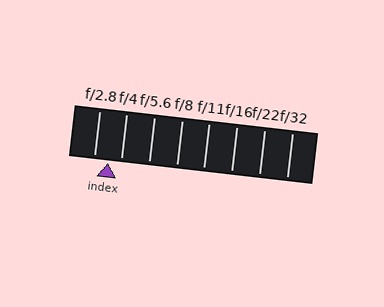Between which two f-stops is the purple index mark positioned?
The index mark is between f/2.8 and f/4.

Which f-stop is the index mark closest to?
The index mark is closest to f/4.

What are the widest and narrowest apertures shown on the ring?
The widest aperture shown is f/2.8 and the narrowest is f/32.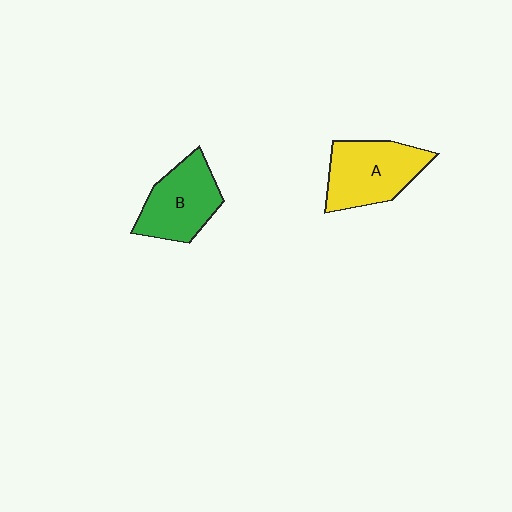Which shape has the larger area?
Shape A (yellow).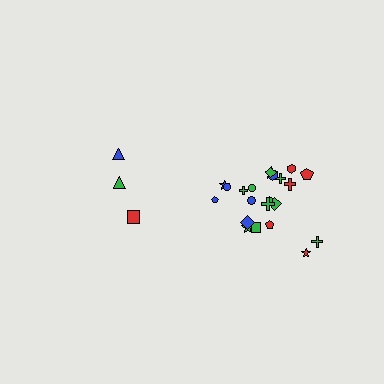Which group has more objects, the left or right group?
The right group.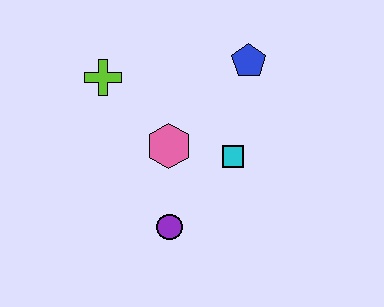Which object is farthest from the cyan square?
The lime cross is farthest from the cyan square.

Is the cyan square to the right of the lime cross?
Yes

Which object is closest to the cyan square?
The pink hexagon is closest to the cyan square.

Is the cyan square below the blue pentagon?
Yes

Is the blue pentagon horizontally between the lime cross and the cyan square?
No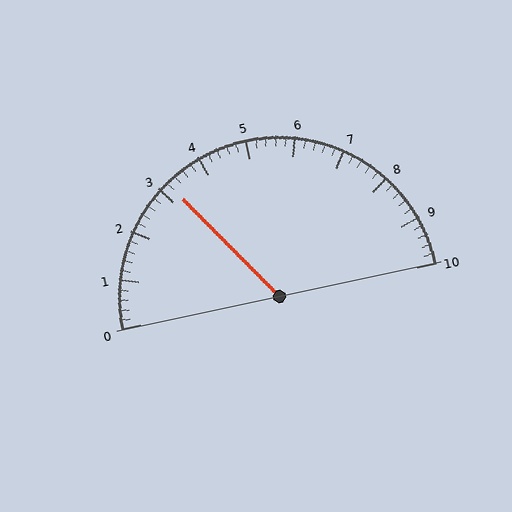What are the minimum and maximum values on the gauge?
The gauge ranges from 0 to 10.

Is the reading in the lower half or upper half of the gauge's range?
The reading is in the lower half of the range (0 to 10).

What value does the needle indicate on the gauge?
The needle indicates approximately 3.2.